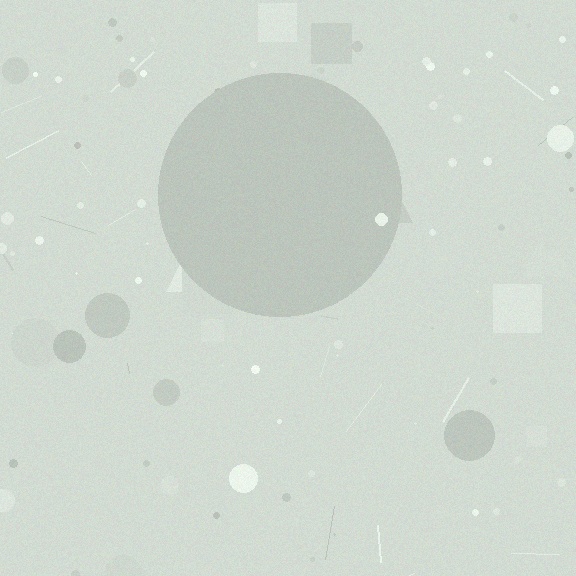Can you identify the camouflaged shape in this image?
The camouflaged shape is a circle.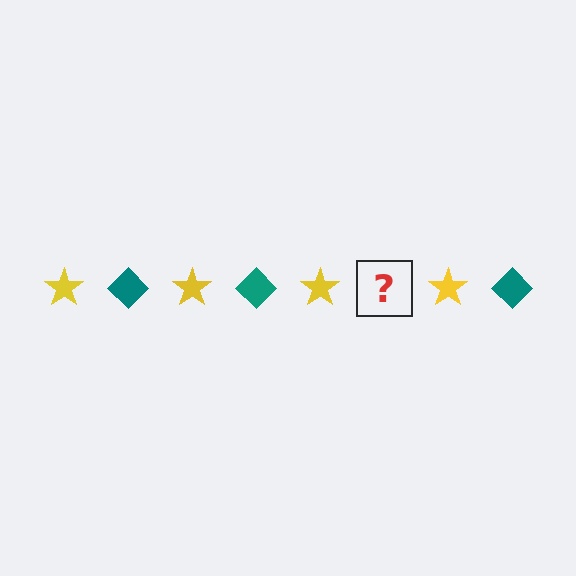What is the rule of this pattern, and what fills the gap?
The rule is that the pattern alternates between yellow star and teal diamond. The gap should be filled with a teal diamond.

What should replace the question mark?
The question mark should be replaced with a teal diamond.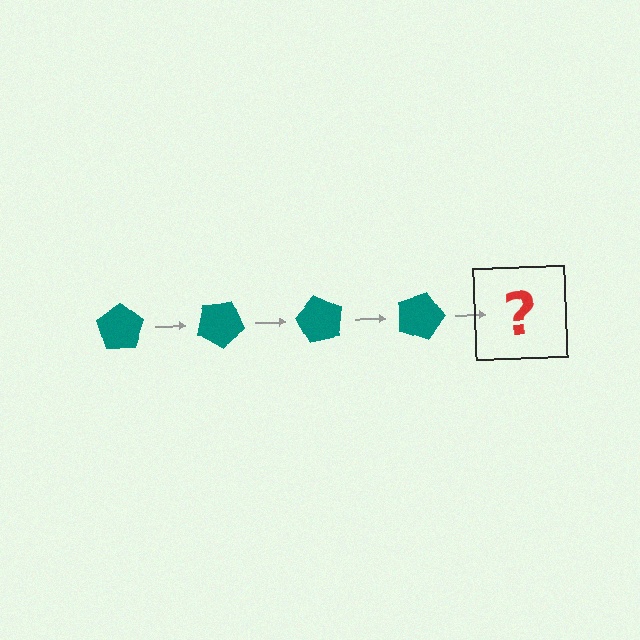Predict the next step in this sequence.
The next step is a teal pentagon rotated 120 degrees.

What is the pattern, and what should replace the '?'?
The pattern is that the pentagon rotates 30 degrees each step. The '?' should be a teal pentagon rotated 120 degrees.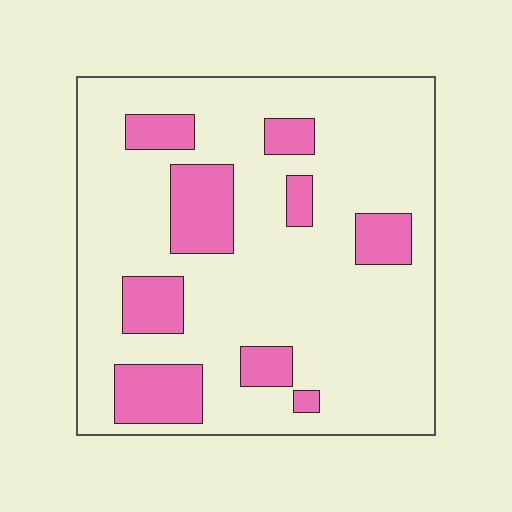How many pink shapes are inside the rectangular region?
9.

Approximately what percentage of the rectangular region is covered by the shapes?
Approximately 20%.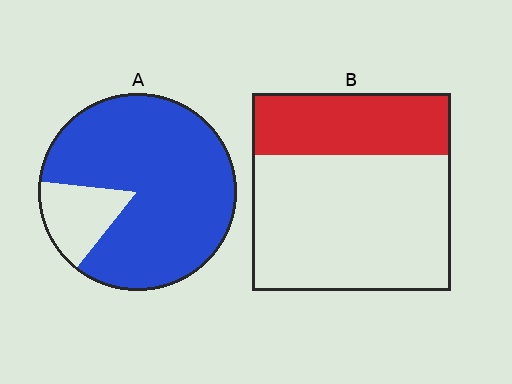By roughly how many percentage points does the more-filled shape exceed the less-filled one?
By roughly 55 percentage points (A over B).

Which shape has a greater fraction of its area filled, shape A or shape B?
Shape A.